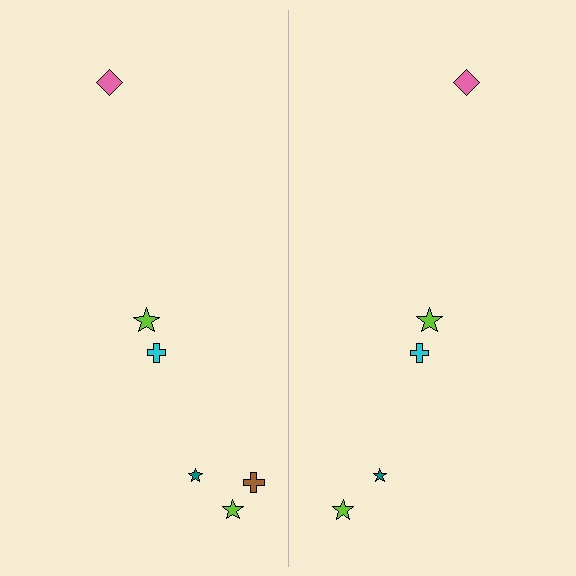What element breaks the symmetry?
A brown cross is missing from the right side.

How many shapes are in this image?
There are 11 shapes in this image.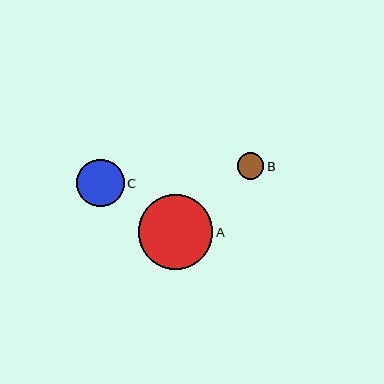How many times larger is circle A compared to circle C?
Circle A is approximately 1.6 times the size of circle C.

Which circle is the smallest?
Circle B is the smallest with a size of approximately 27 pixels.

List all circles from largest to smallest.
From largest to smallest: A, C, B.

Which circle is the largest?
Circle A is the largest with a size of approximately 75 pixels.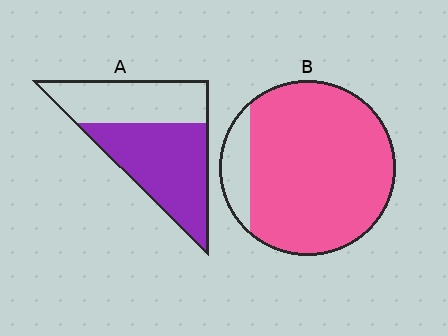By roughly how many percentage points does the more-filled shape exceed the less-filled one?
By roughly 30 percentage points (B over A).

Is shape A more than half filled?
Yes.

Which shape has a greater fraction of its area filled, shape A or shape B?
Shape B.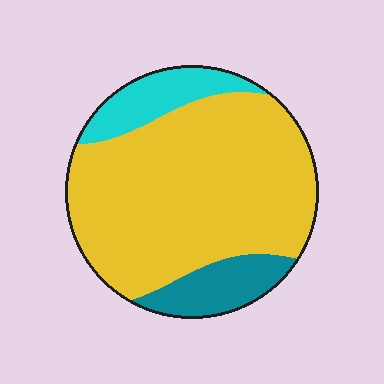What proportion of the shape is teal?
Teal takes up about one eighth (1/8) of the shape.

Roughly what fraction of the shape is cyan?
Cyan covers around 15% of the shape.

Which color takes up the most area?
Yellow, at roughly 75%.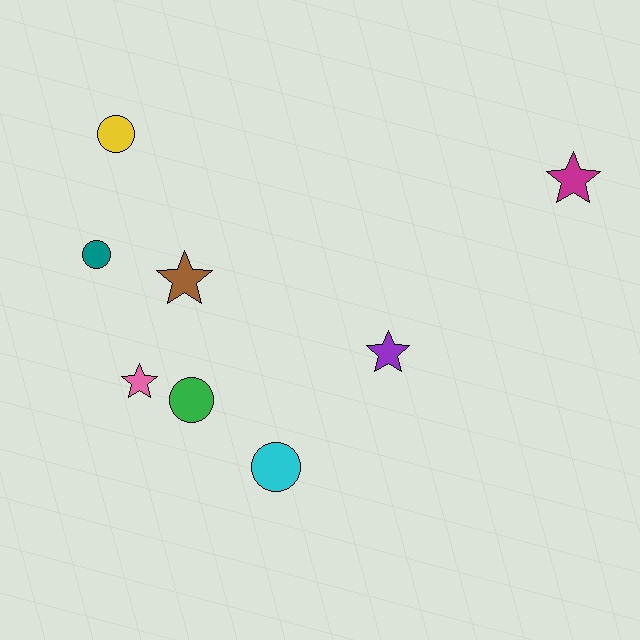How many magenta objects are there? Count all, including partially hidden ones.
There is 1 magenta object.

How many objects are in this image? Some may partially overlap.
There are 8 objects.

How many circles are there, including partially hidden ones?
There are 4 circles.